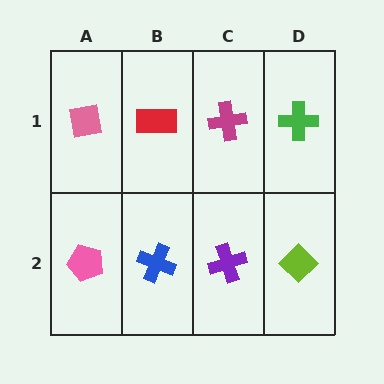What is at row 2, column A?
A pink pentagon.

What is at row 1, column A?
A pink square.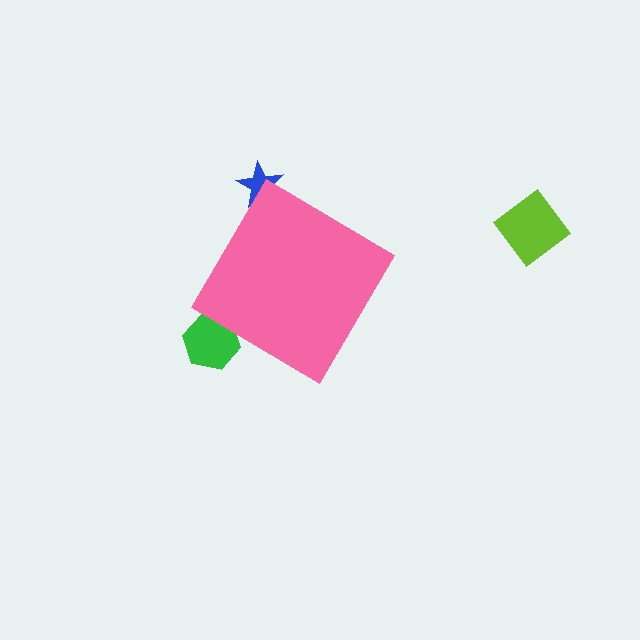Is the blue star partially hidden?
Yes, the blue star is partially hidden behind the pink diamond.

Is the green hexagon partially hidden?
Yes, the green hexagon is partially hidden behind the pink diamond.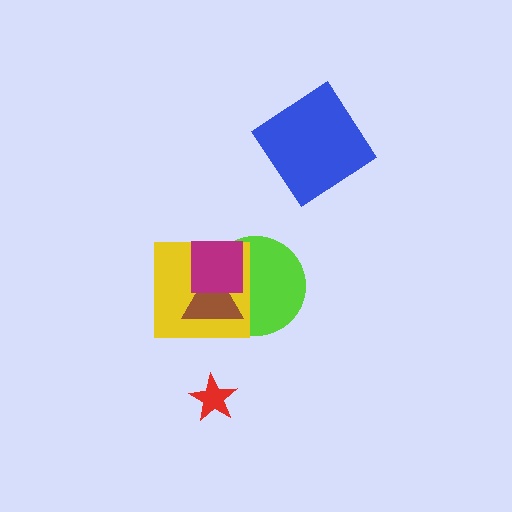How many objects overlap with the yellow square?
3 objects overlap with the yellow square.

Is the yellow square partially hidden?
Yes, it is partially covered by another shape.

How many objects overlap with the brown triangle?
3 objects overlap with the brown triangle.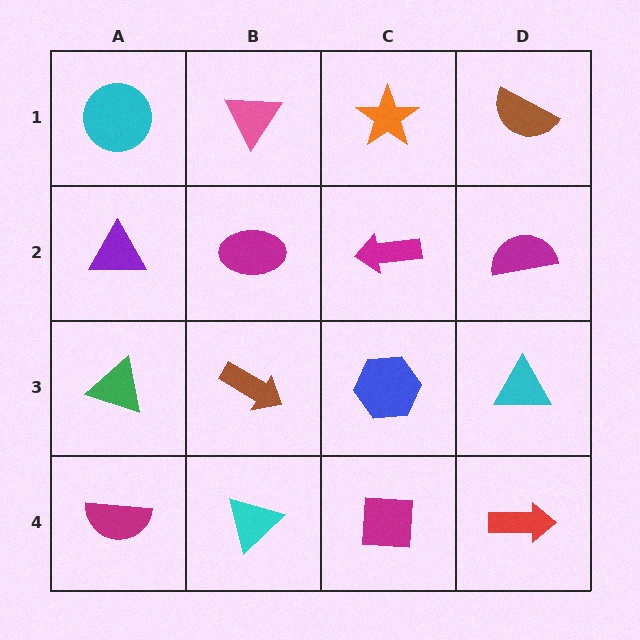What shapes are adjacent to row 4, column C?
A blue hexagon (row 3, column C), a cyan triangle (row 4, column B), a red arrow (row 4, column D).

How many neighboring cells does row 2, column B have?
4.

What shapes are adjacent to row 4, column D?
A cyan triangle (row 3, column D), a magenta square (row 4, column C).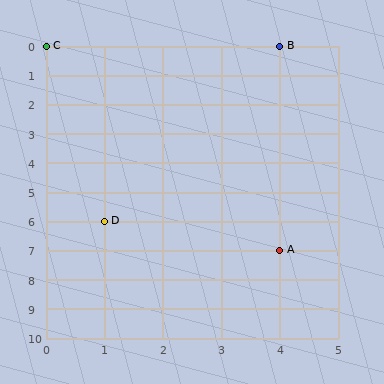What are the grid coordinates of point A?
Point A is at grid coordinates (4, 7).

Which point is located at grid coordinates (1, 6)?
Point D is at (1, 6).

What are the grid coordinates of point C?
Point C is at grid coordinates (0, 0).